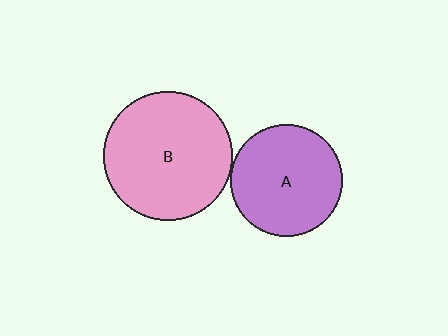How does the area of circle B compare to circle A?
Approximately 1.3 times.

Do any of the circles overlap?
No, none of the circles overlap.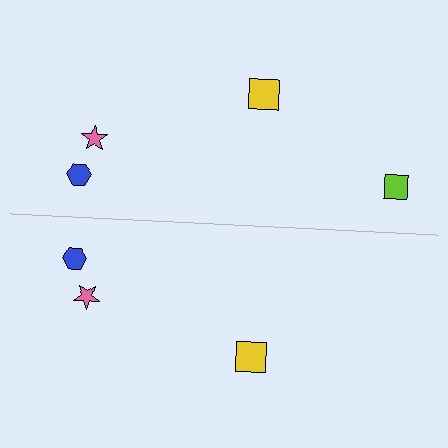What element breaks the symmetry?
A lime square is missing from the bottom side.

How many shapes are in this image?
There are 7 shapes in this image.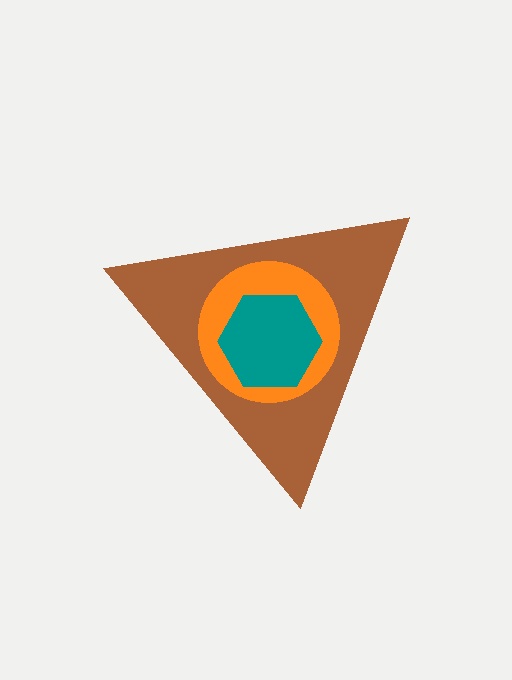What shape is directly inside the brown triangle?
The orange circle.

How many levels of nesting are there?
3.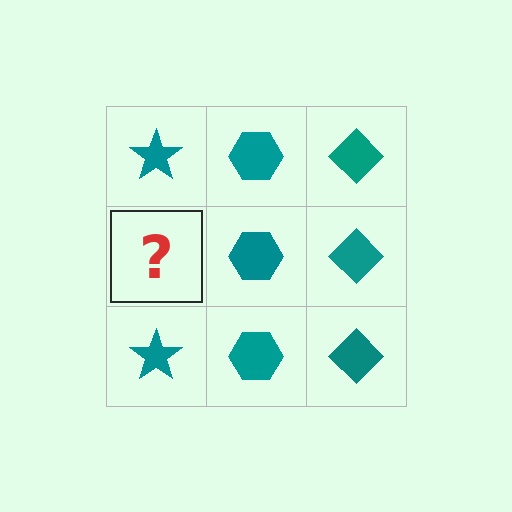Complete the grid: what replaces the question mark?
The question mark should be replaced with a teal star.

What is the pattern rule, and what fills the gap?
The rule is that each column has a consistent shape. The gap should be filled with a teal star.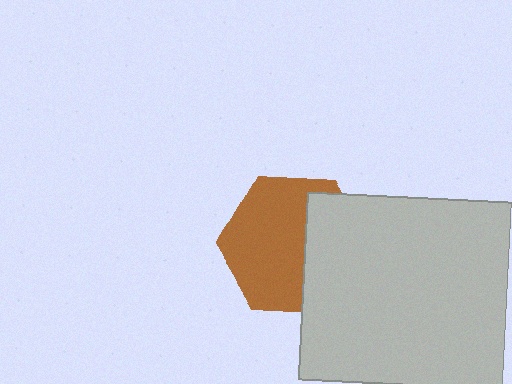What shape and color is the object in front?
The object in front is a light gray rectangle.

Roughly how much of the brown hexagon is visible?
About half of it is visible (roughly 63%).